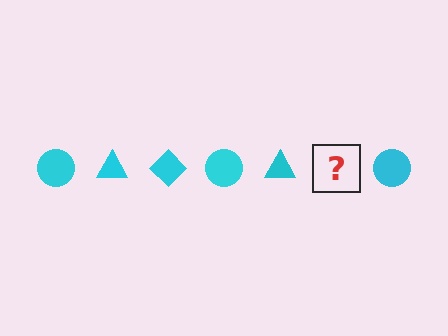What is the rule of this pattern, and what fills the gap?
The rule is that the pattern cycles through circle, triangle, diamond shapes in cyan. The gap should be filled with a cyan diamond.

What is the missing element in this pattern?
The missing element is a cyan diamond.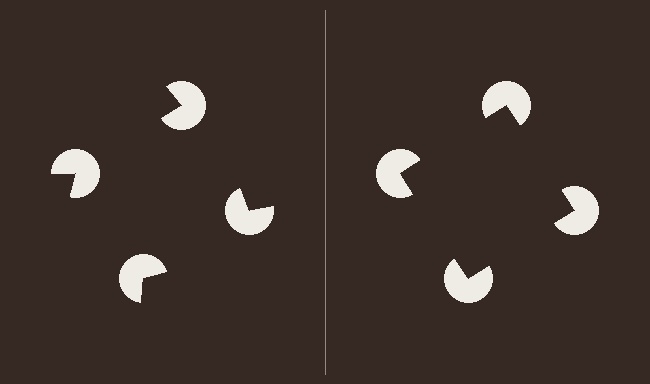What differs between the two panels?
The pac-man discs are positioned identically on both sides; only the wedge orientations differ. On the right they align to a square; on the left they are misaligned.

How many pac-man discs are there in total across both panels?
8 — 4 on each side.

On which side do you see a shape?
An illusory square appears on the right side. On the left side the wedge cuts are rotated, so no coherent shape forms.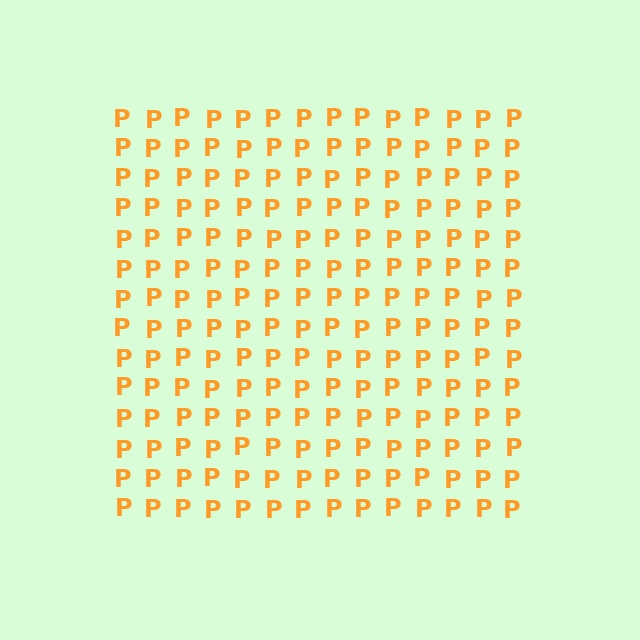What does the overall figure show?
The overall figure shows a square.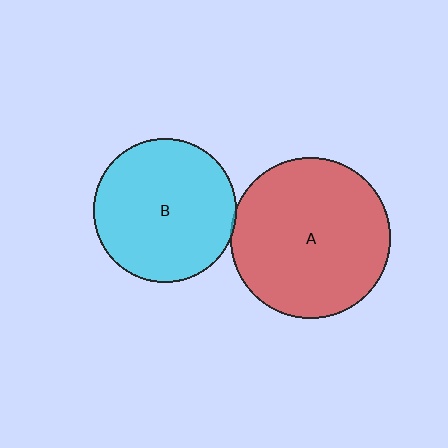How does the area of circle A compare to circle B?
Approximately 1.3 times.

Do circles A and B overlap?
Yes.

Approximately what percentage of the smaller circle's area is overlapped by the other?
Approximately 5%.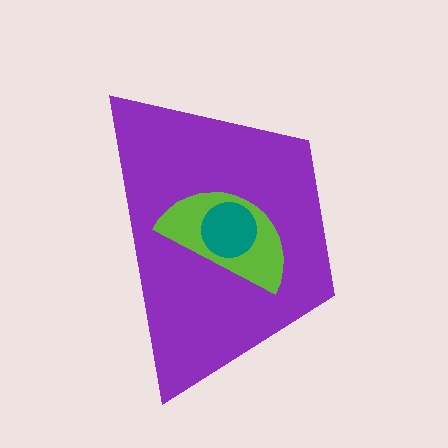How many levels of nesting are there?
3.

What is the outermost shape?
The purple trapezoid.